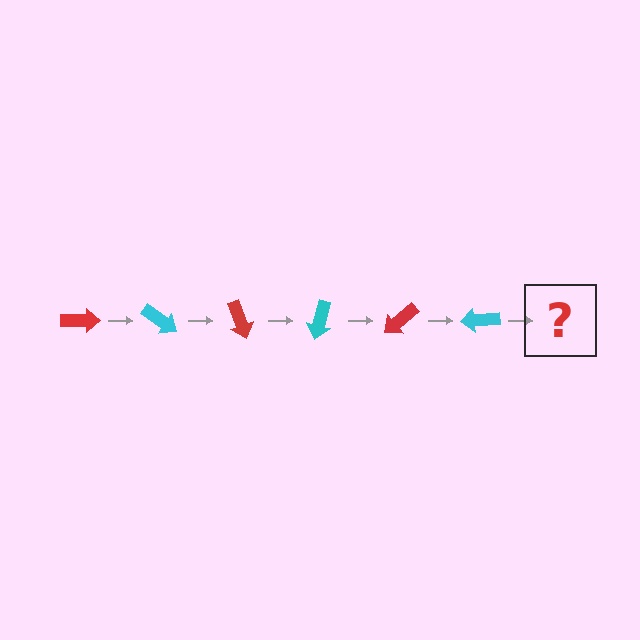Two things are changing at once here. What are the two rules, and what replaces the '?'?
The two rules are that it rotates 35 degrees each step and the color cycles through red and cyan. The '?' should be a red arrow, rotated 210 degrees from the start.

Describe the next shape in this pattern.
It should be a red arrow, rotated 210 degrees from the start.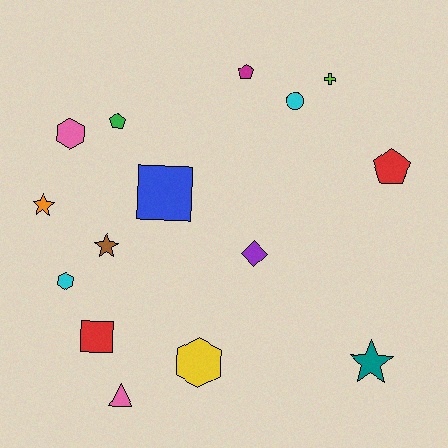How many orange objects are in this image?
There is 1 orange object.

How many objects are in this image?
There are 15 objects.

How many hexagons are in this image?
There are 3 hexagons.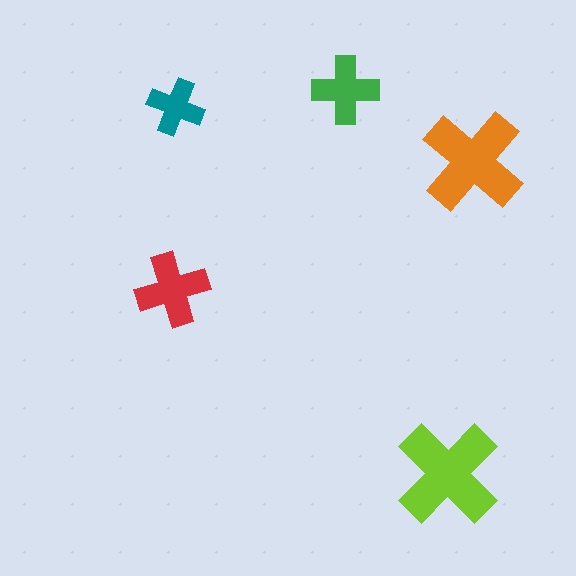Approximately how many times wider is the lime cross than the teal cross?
About 2 times wider.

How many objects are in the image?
There are 5 objects in the image.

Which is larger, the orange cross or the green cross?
The orange one.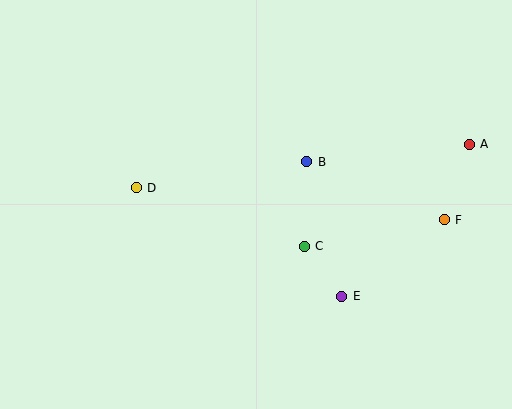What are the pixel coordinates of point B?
Point B is at (307, 162).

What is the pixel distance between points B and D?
The distance between B and D is 172 pixels.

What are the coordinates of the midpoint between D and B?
The midpoint between D and B is at (221, 175).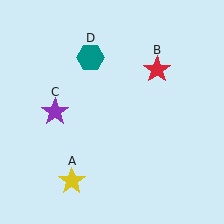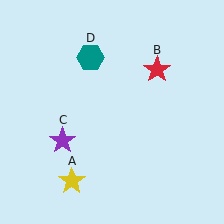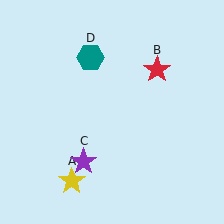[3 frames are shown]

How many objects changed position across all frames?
1 object changed position: purple star (object C).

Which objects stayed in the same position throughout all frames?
Yellow star (object A) and red star (object B) and teal hexagon (object D) remained stationary.